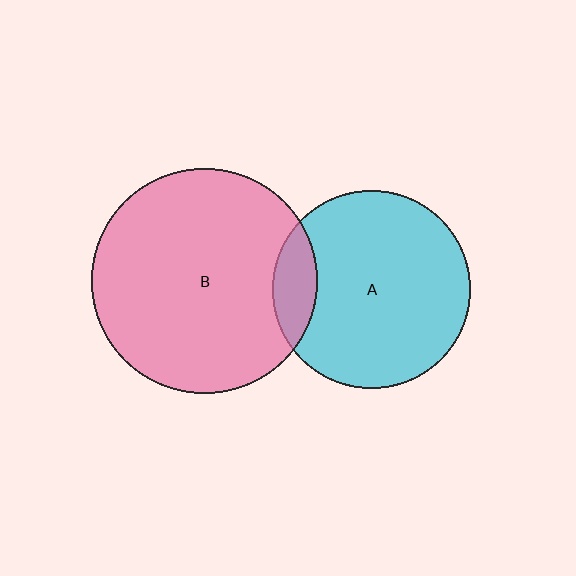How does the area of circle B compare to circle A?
Approximately 1.3 times.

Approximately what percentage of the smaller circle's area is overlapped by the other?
Approximately 15%.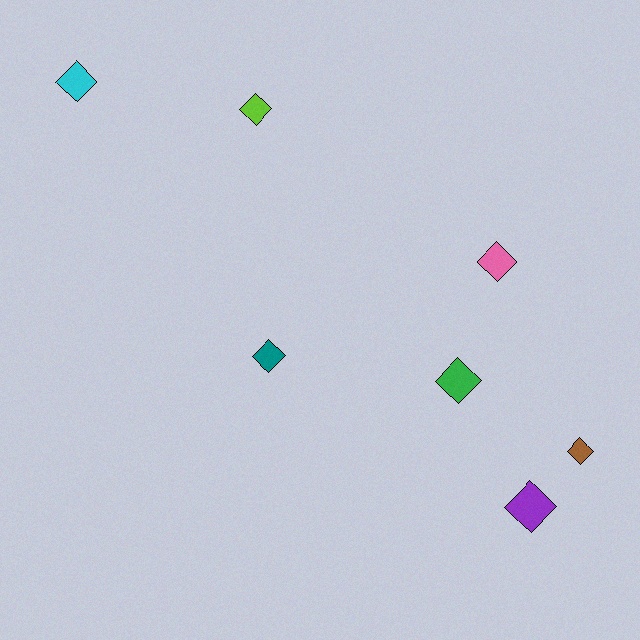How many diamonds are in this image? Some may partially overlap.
There are 7 diamonds.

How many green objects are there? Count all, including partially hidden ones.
There is 1 green object.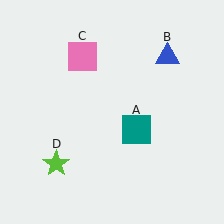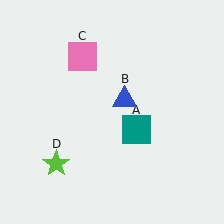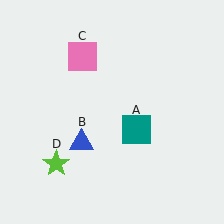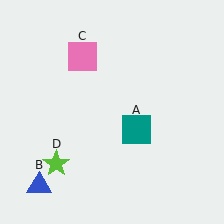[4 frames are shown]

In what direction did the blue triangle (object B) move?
The blue triangle (object B) moved down and to the left.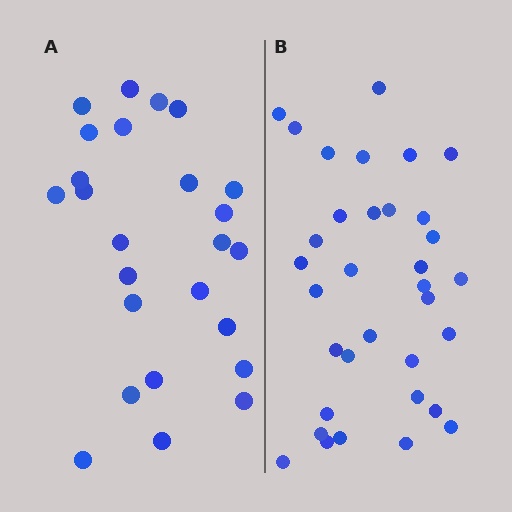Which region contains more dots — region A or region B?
Region B (the right region) has more dots.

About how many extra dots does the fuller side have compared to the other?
Region B has roughly 8 or so more dots than region A.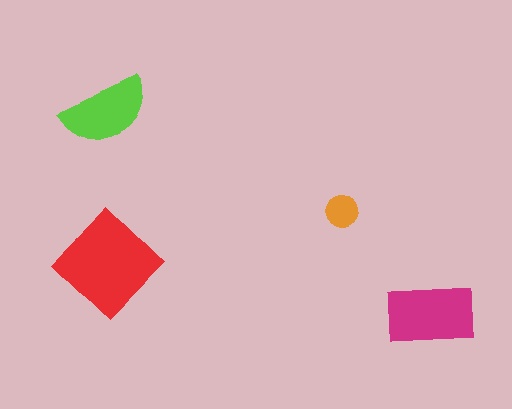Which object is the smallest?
The orange circle.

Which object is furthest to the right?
The magenta rectangle is rightmost.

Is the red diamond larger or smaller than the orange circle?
Larger.